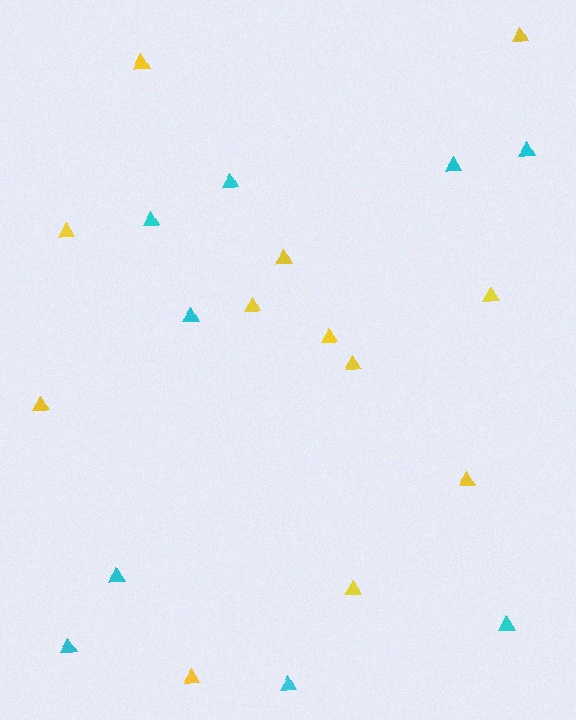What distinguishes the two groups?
There are 2 groups: one group of cyan triangles (9) and one group of yellow triangles (12).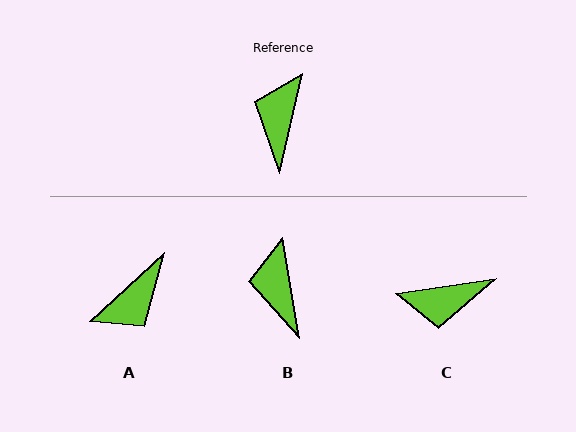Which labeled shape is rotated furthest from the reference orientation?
A, about 146 degrees away.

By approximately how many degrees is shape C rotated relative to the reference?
Approximately 112 degrees counter-clockwise.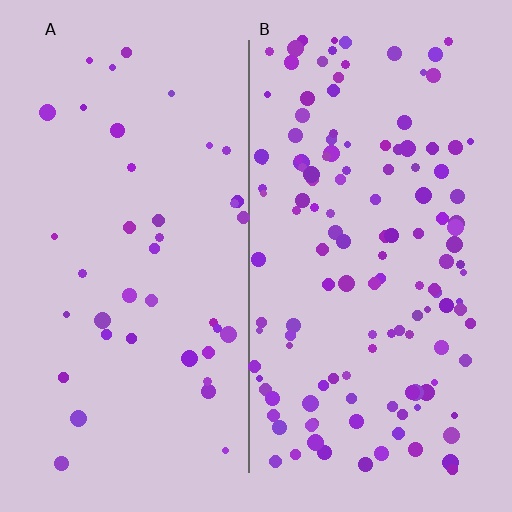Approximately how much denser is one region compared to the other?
Approximately 3.3× — region B over region A.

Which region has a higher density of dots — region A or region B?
B (the right).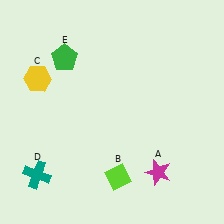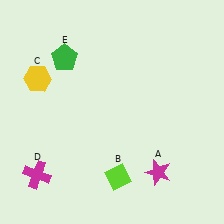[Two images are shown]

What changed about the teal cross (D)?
In Image 1, D is teal. In Image 2, it changed to magenta.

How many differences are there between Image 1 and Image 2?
There is 1 difference between the two images.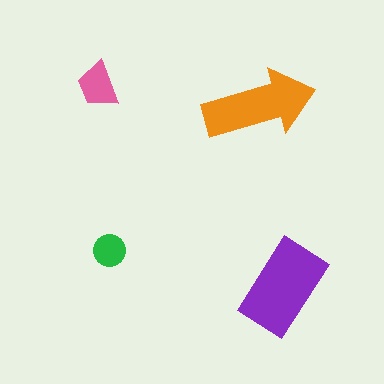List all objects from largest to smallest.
The purple rectangle, the orange arrow, the pink trapezoid, the green circle.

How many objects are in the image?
There are 4 objects in the image.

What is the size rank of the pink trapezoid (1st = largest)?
3rd.